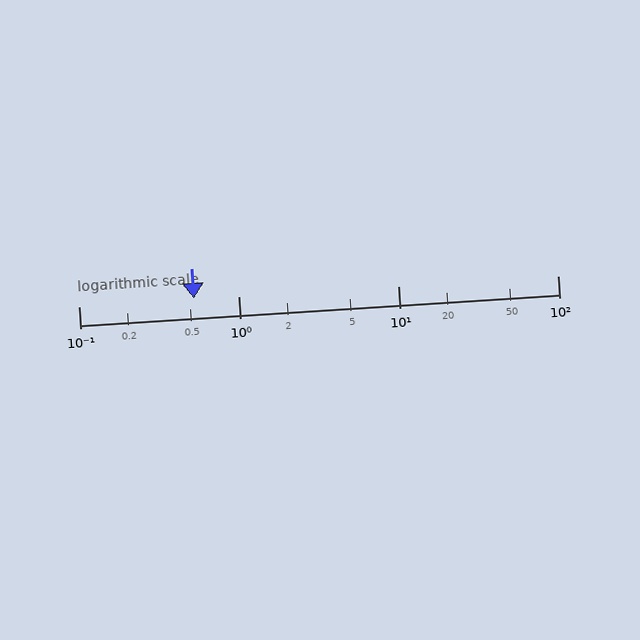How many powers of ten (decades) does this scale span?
The scale spans 3 decades, from 0.1 to 100.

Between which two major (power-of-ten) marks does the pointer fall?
The pointer is between 0.1 and 1.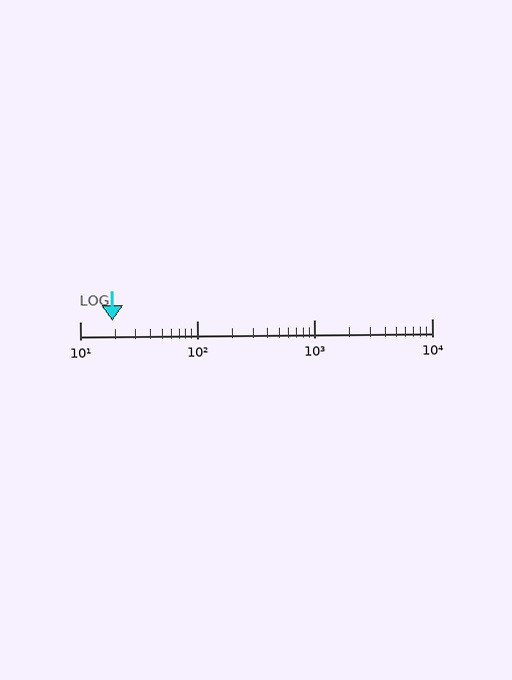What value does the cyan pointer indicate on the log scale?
The pointer indicates approximately 19.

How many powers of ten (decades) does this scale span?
The scale spans 3 decades, from 10 to 10000.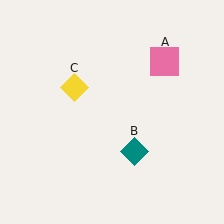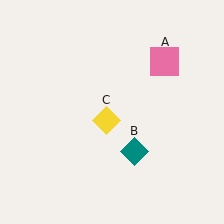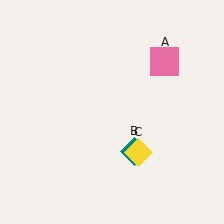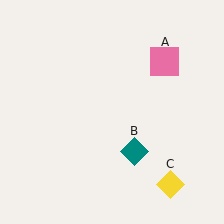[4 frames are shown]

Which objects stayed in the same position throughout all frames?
Pink square (object A) and teal diamond (object B) remained stationary.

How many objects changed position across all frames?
1 object changed position: yellow diamond (object C).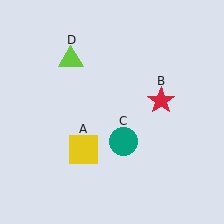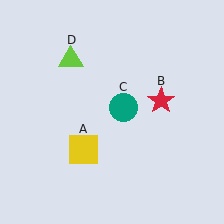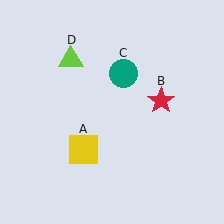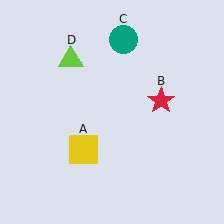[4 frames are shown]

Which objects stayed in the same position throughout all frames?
Yellow square (object A) and red star (object B) and lime triangle (object D) remained stationary.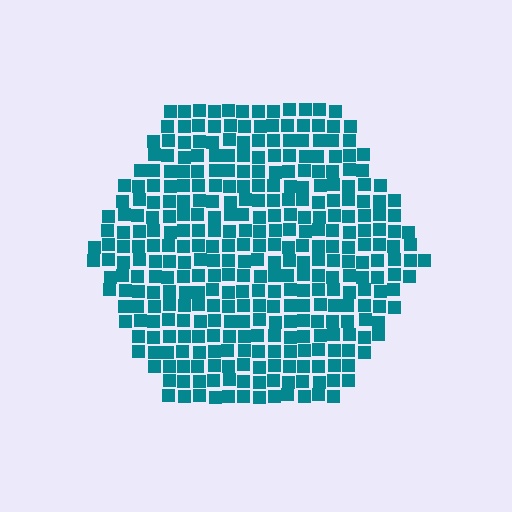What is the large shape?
The large shape is a hexagon.